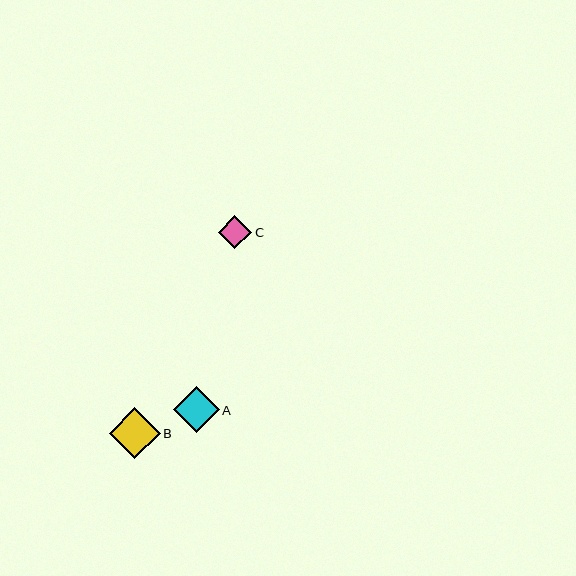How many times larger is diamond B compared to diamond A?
Diamond B is approximately 1.1 times the size of diamond A.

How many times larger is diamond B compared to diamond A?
Diamond B is approximately 1.1 times the size of diamond A.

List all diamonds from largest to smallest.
From largest to smallest: B, A, C.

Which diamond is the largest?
Diamond B is the largest with a size of approximately 51 pixels.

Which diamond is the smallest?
Diamond C is the smallest with a size of approximately 34 pixels.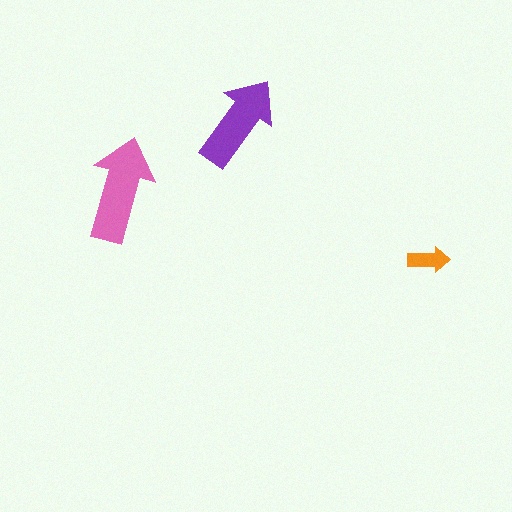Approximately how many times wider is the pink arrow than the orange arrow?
About 2.5 times wider.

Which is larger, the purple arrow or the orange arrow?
The purple one.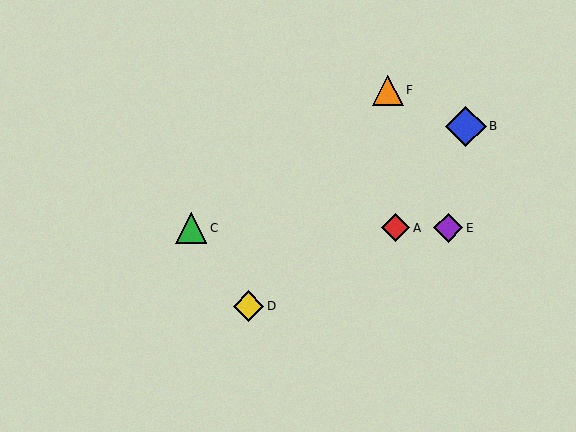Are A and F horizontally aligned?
No, A is at y≈228 and F is at y≈90.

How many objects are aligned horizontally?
3 objects (A, C, E) are aligned horizontally.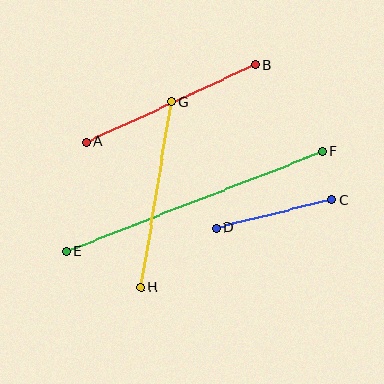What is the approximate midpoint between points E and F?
The midpoint is at approximately (194, 201) pixels.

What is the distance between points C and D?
The distance is approximately 119 pixels.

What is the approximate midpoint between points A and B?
The midpoint is at approximately (171, 103) pixels.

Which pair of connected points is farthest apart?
Points E and F are farthest apart.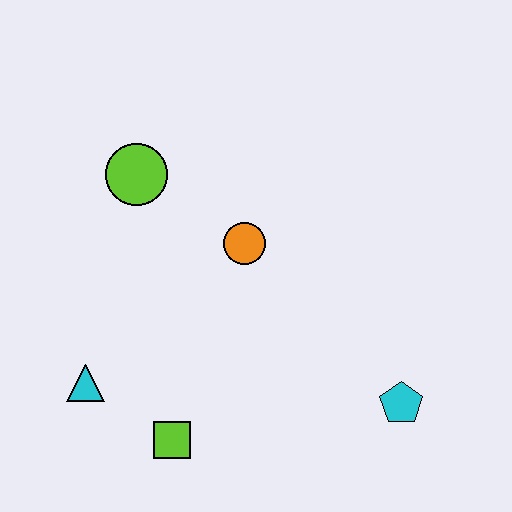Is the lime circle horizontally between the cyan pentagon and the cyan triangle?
Yes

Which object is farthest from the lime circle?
The cyan pentagon is farthest from the lime circle.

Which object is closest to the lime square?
The cyan triangle is closest to the lime square.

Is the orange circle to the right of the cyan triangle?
Yes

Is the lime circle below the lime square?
No